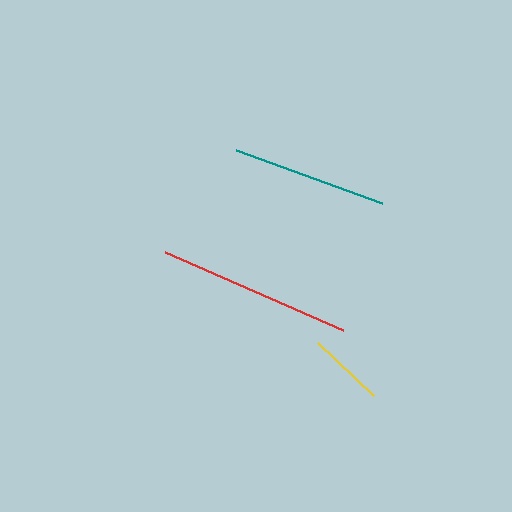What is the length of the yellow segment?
The yellow segment is approximately 77 pixels long.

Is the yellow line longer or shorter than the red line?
The red line is longer than the yellow line.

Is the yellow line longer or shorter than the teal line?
The teal line is longer than the yellow line.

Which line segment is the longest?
The red line is the longest at approximately 194 pixels.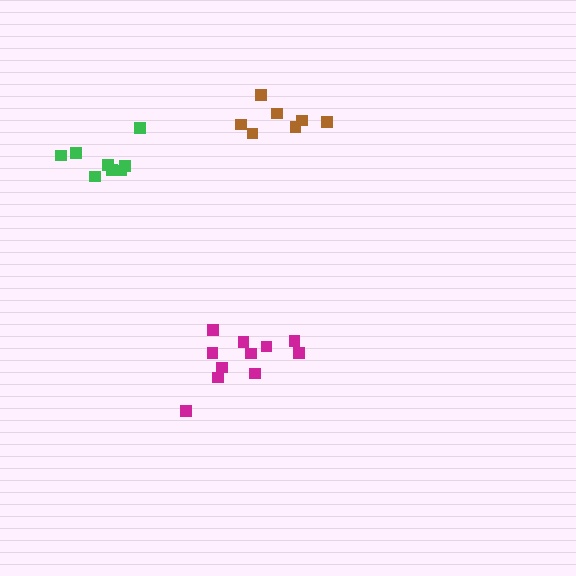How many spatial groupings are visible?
There are 3 spatial groupings.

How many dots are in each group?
Group 1: 11 dots, Group 2: 7 dots, Group 3: 8 dots (26 total).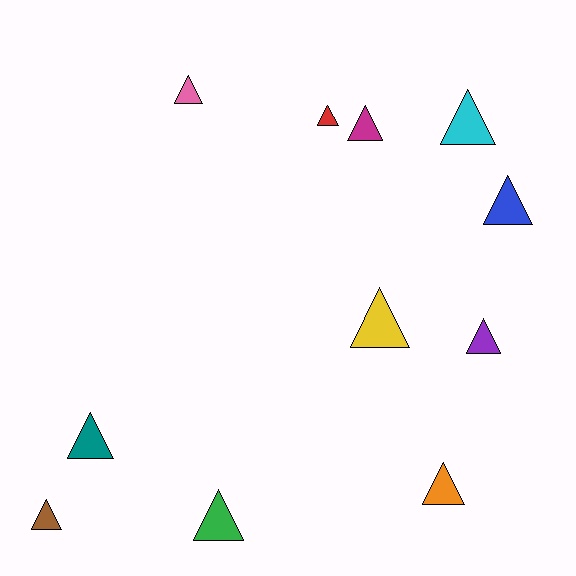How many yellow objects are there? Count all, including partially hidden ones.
There is 1 yellow object.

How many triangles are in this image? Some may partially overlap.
There are 11 triangles.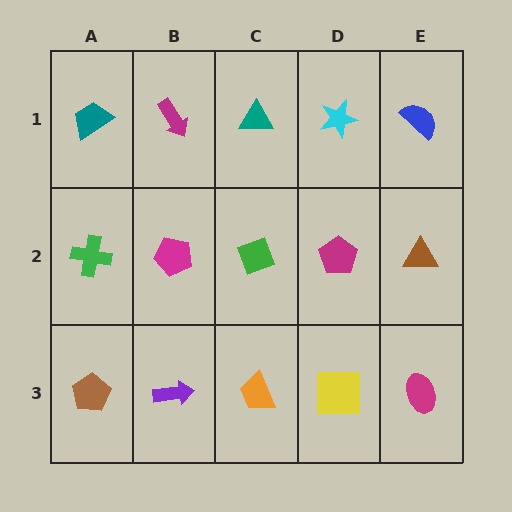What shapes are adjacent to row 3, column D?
A magenta pentagon (row 2, column D), an orange trapezoid (row 3, column C), a magenta ellipse (row 3, column E).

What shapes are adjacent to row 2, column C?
A teal triangle (row 1, column C), an orange trapezoid (row 3, column C), a magenta pentagon (row 2, column B), a magenta pentagon (row 2, column D).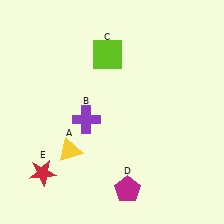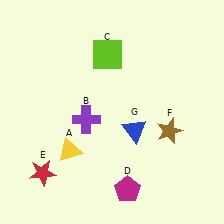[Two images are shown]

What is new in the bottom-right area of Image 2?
A brown star (F) was added in the bottom-right area of Image 2.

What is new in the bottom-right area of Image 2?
A blue triangle (G) was added in the bottom-right area of Image 2.